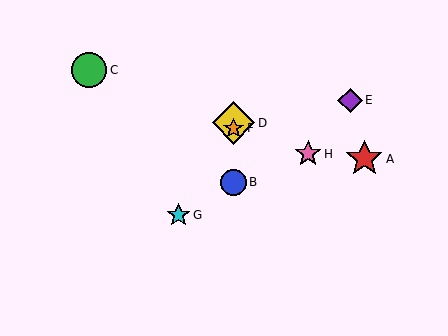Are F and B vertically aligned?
Yes, both are at x≈233.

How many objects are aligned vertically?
3 objects (B, D, F) are aligned vertically.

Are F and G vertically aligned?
No, F is at x≈233 and G is at x≈178.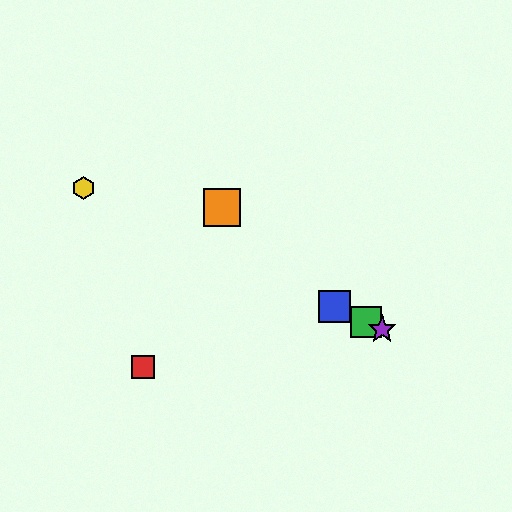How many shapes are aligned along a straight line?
4 shapes (the blue square, the green square, the yellow hexagon, the purple star) are aligned along a straight line.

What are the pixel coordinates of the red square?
The red square is at (143, 367).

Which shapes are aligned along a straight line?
The blue square, the green square, the yellow hexagon, the purple star are aligned along a straight line.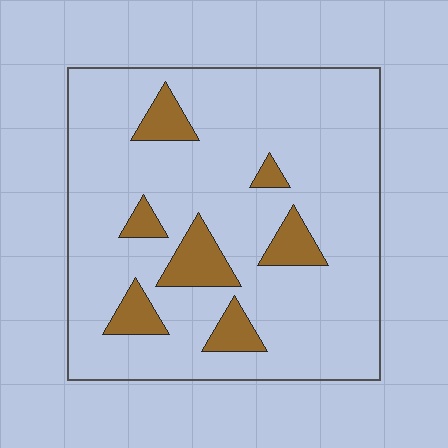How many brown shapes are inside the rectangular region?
7.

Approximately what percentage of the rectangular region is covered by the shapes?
Approximately 15%.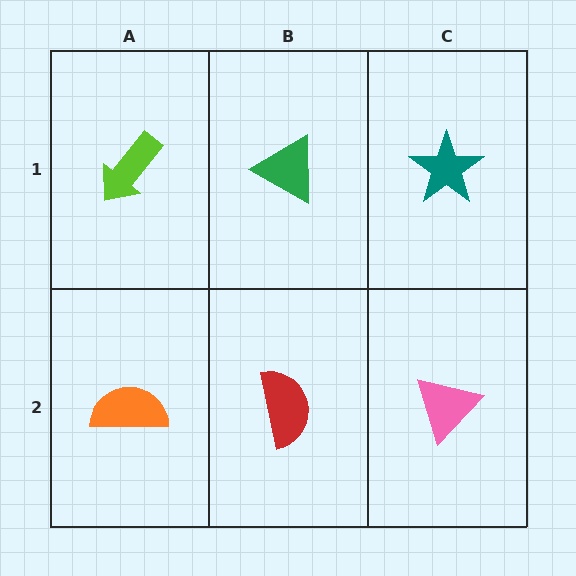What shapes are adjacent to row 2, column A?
A lime arrow (row 1, column A), a red semicircle (row 2, column B).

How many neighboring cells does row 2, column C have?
2.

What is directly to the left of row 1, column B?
A lime arrow.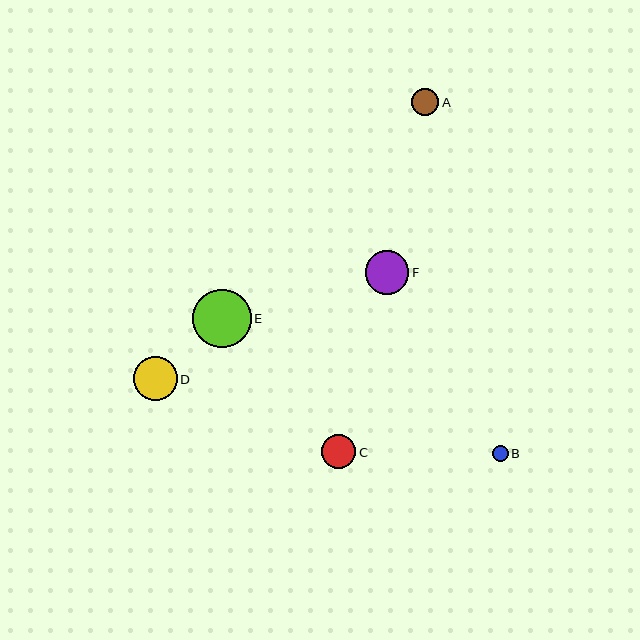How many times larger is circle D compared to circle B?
Circle D is approximately 2.8 times the size of circle B.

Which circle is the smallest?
Circle B is the smallest with a size of approximately 15 pixels.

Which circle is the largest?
Circle E is the largest with a size of approximately 58 pixels.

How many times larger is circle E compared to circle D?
Circle E is approximately 1.3 times the size of circle D.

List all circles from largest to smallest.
From largest to smallest: E, D, F, C, A, B.